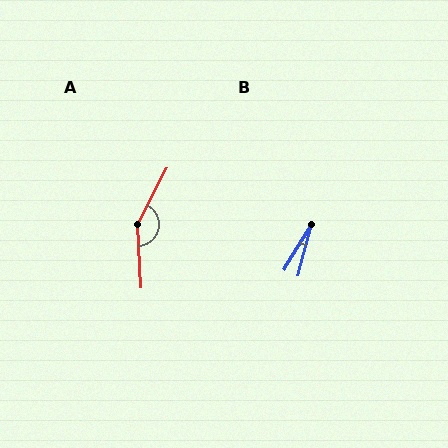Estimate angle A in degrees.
Approximately 149 degrees.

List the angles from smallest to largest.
B (16°), A (149°).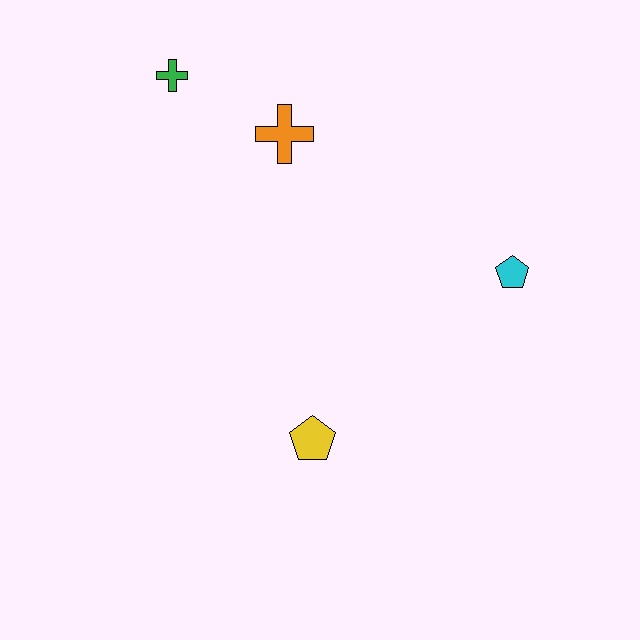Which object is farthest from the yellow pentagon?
The green cross is farthest from the yellow pentagon.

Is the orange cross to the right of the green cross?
Yes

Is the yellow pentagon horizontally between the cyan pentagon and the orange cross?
Yes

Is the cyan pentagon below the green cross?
Yes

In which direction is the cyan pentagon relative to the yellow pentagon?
The cyan pentagon is to the right of the yellow pentagon.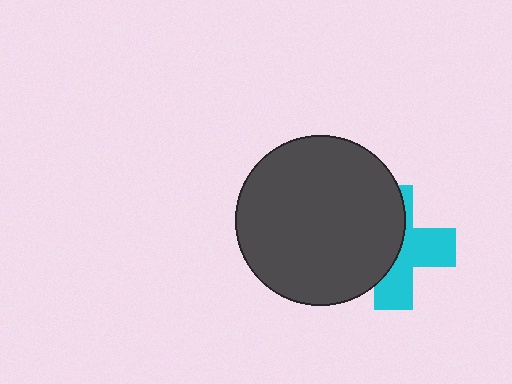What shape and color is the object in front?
The object in front is a dark gray circle.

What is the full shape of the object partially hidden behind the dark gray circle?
The partially hidden object is a cyan cross.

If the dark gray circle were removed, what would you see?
You would see the complete cyan cross.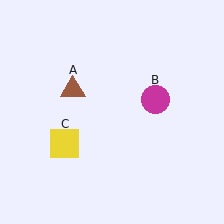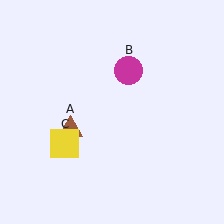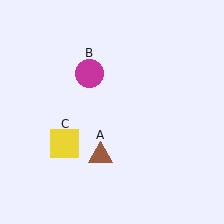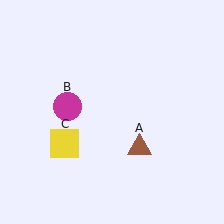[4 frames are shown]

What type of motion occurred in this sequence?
The brown triangle (object A), magenta circle (object B) rotated counterclockwise around the center of the scene.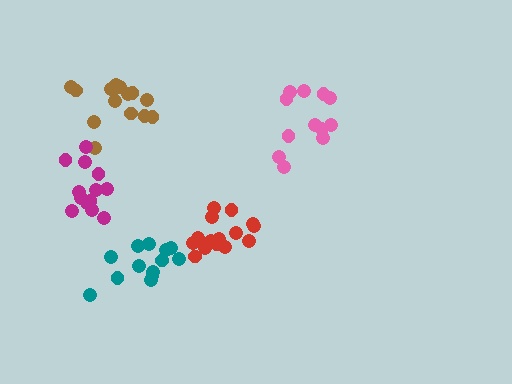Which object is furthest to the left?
The magenta cluster is leftmost.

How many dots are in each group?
Group 1: 13 dots, Group 2: 16 dots, Group 3: 15 dots, Group 4: 13 dots, Group 5: 12 dots (69 total).